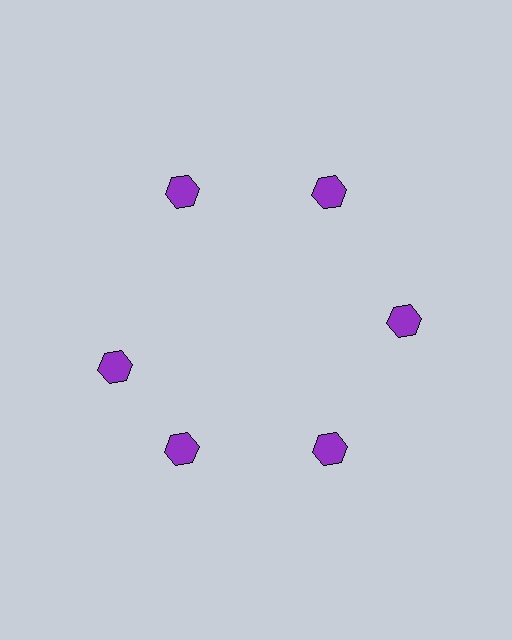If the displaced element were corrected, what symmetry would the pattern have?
It would have 6-fold rotational symmetry — the pattern would map onto itself every 60 degrees.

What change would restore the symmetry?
The symmetry would be restored by rotating it back into even spacing with its neighbors so that all 6 hexagons sit at equal angles and equal distance from the center.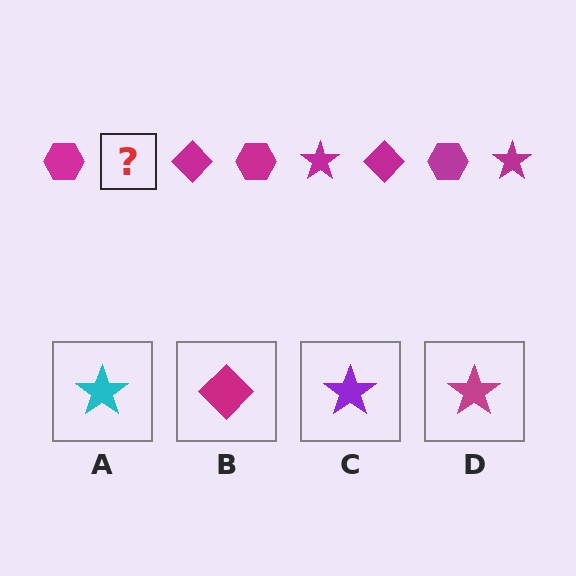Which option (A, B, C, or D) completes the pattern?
D.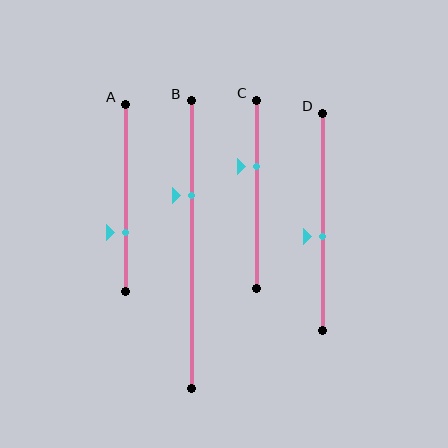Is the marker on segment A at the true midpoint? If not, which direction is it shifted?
No, the marker on segment A is shifted downward by about 19% of the segment length.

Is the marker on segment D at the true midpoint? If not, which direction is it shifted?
No, the marker on segment D is shifted downward by about 6% of the segment length.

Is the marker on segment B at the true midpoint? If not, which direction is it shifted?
No, the marker on segment B is shifted upward by about 17% of the segment length.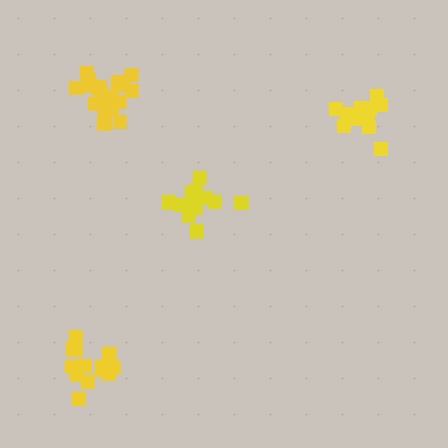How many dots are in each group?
Group 1: 14 dots, Group 2: 20 dots, Group 3: 15 dots, Group 4: 14 dots (63 total).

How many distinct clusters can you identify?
There are 4 distinct clusters.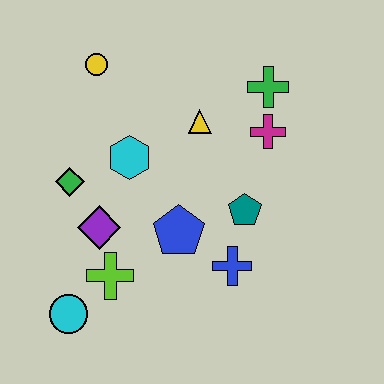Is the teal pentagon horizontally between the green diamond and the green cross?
Yes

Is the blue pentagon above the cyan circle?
Yes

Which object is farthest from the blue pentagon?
The yellow circle is farthest from the blue pentagon.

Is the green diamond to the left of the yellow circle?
Yes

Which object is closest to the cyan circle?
The lime cross is closest to the cyan circle.